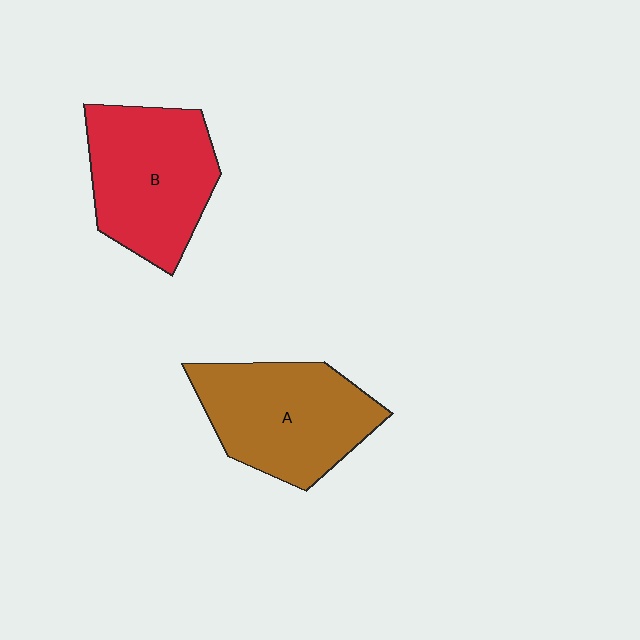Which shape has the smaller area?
Shape B (red).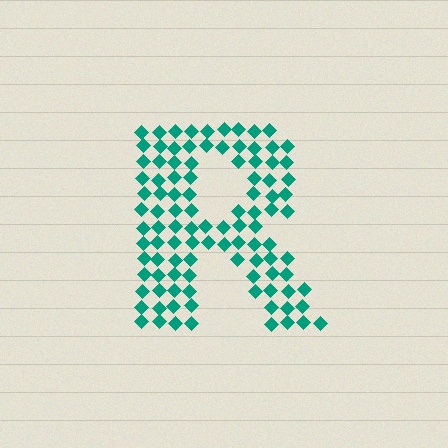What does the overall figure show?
The overall figure shows the letter R.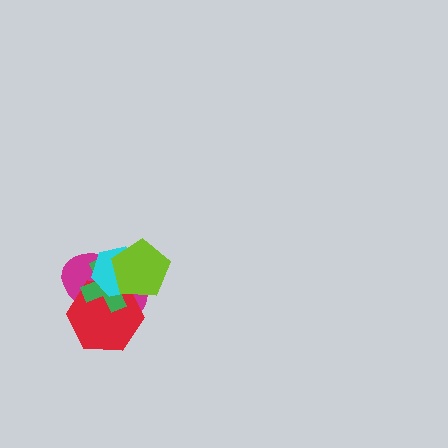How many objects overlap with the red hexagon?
4 objects overlap with the red hexagon.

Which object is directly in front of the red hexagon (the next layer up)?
The green cross is directly in front of the red hexagon.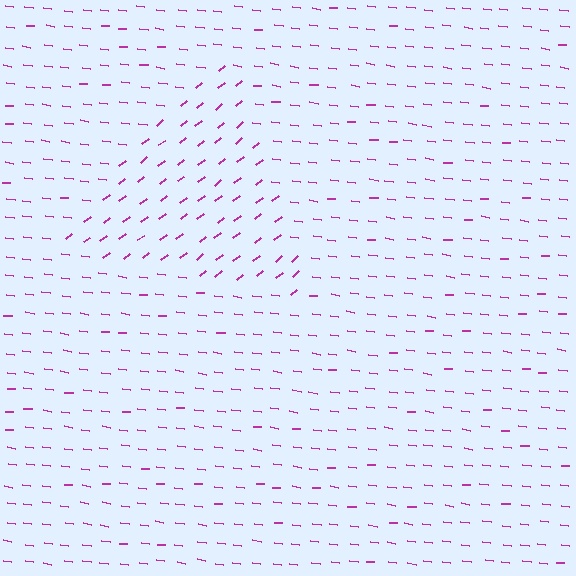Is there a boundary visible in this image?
Yes, there is a texture boundary formed by a change in line orientation.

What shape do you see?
I see a triangle.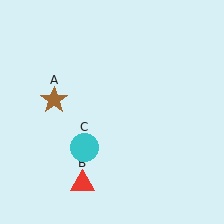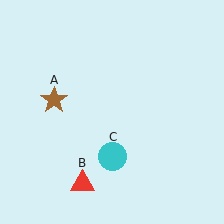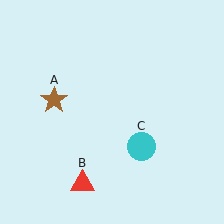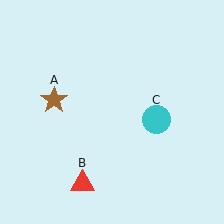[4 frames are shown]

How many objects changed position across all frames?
1 object changed position: cyan circle (object C).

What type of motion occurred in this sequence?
The cyan circle (object C) rotated counterclockwise around the center of the scene.